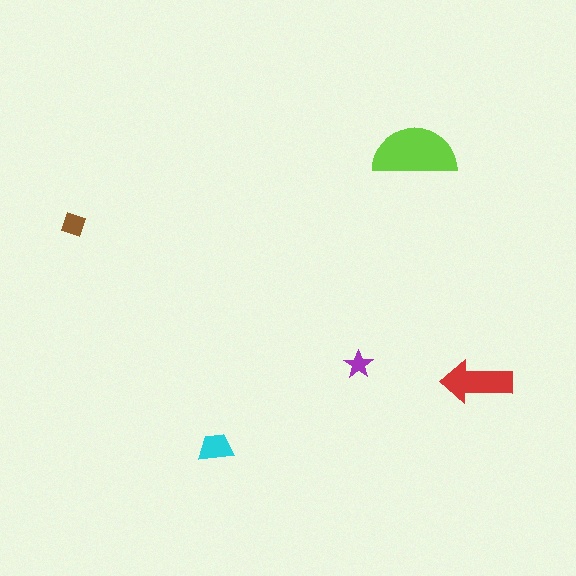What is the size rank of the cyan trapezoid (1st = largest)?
3rd.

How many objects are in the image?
There are 5 objects in the image.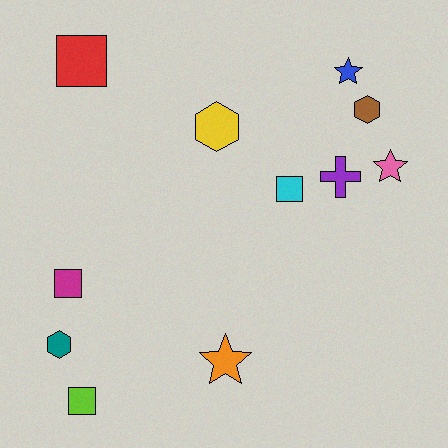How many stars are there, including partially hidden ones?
There are 3 stars.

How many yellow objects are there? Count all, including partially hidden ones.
There is 1 yellow object.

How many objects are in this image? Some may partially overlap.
There are 11 objects.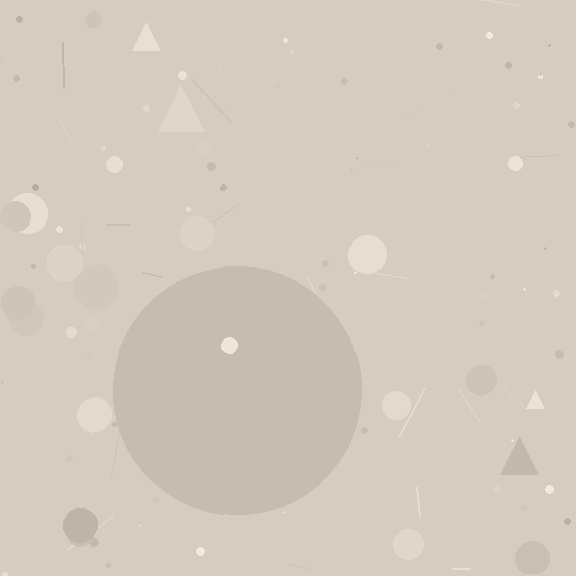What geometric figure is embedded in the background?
A circle is embedded in the background.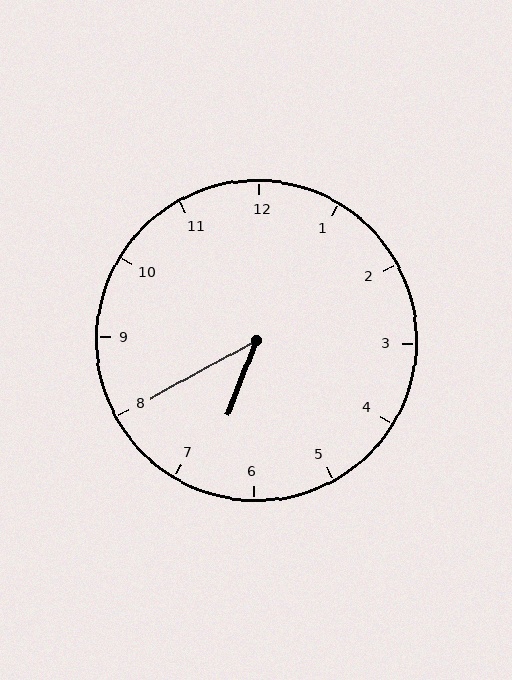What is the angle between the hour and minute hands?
Approximately 40 degrees.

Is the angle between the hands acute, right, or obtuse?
It is acute.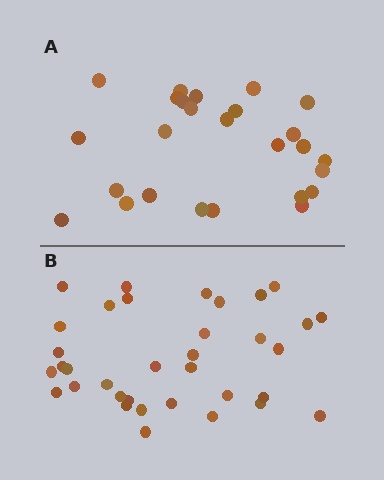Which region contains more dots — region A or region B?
Region B (the bottom region) has more dots.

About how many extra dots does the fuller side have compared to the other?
Region B has roughly 8 or so more dots than region A.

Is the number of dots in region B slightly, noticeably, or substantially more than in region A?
Region B has noticeably more, but not dramatically so. The ratio is roughly 1.3 to 1.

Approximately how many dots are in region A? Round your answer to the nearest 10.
About 30 dots. (The exact count is 26, which rounds to 30.)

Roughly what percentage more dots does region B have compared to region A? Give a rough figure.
About 35% more.